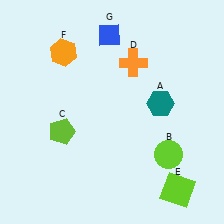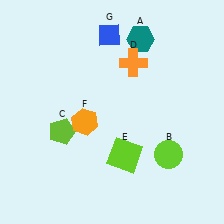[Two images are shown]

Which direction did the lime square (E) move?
The lime square (E) moved left.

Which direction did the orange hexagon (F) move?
The orange hexagon (F) moved down.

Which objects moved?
The objects that moved are: the teal hexagon (A), the lime square (E), the orange hexagon (F).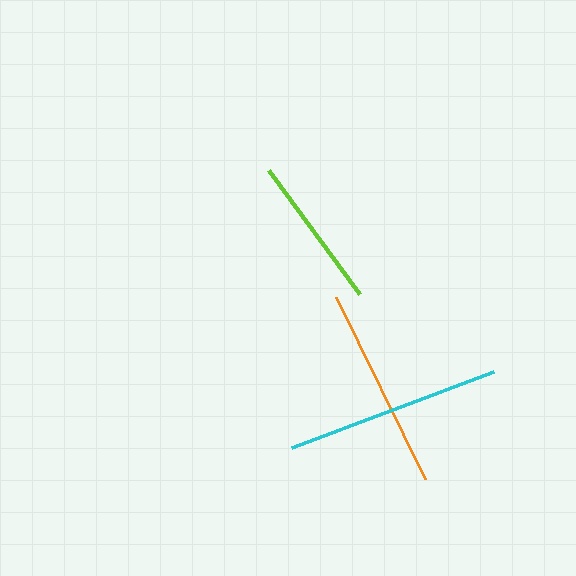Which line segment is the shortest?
The lime line is the shortest at approximately 154 pixels.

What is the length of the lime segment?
The lime segment is approximately 154 pixels long.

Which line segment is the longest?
The cyan line is the longest at approximately 215 pixels.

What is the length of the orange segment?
The orange segment is approximately 202 pixels long.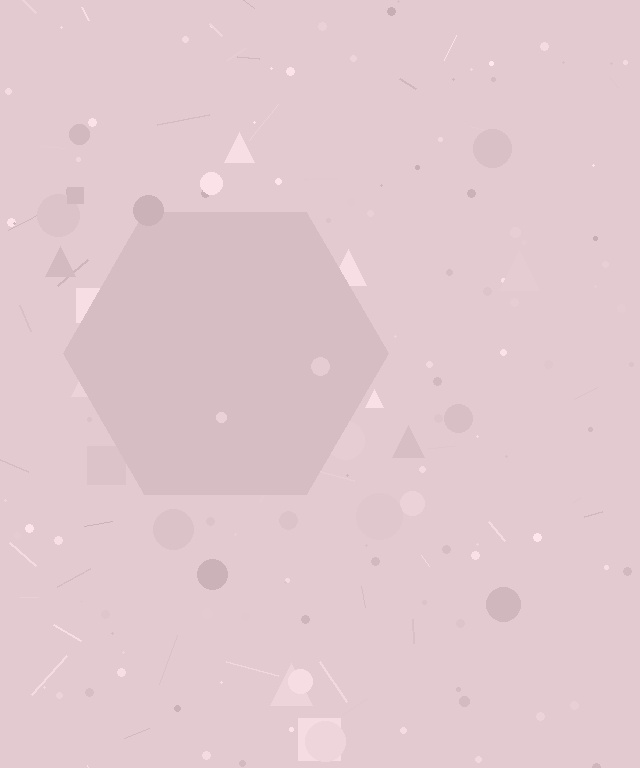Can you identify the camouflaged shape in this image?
The camouflaged shape is a hexagon.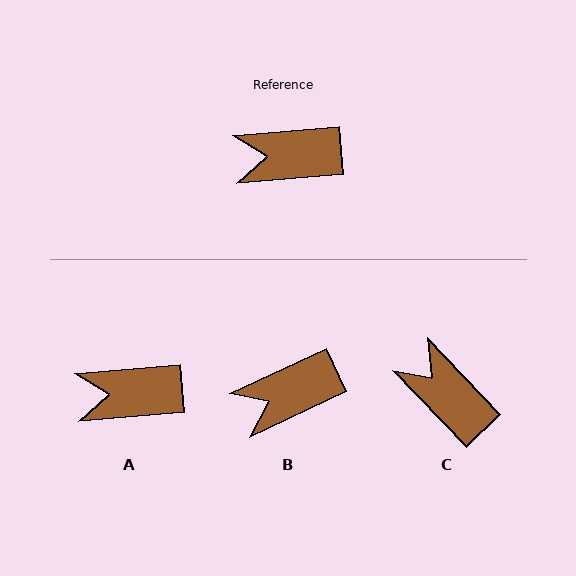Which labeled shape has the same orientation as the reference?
A.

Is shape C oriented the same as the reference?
No, it is off by about 51 degrees.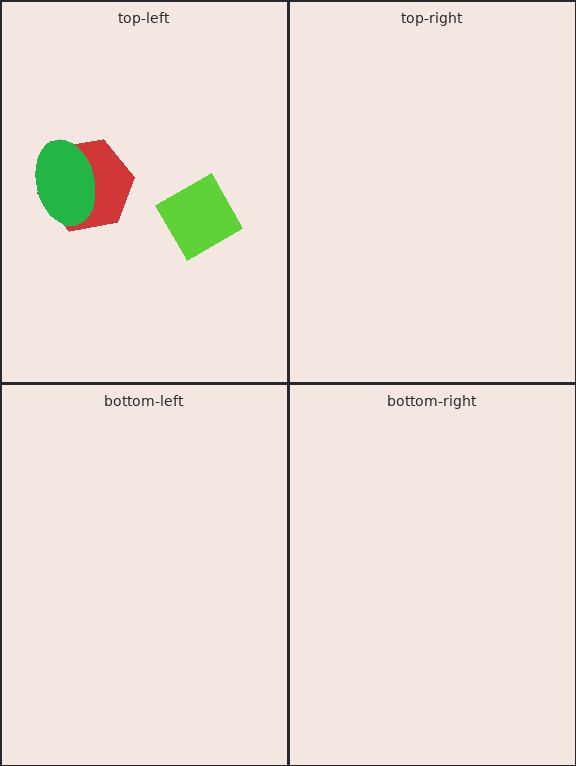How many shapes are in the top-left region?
3.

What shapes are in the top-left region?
The red hexagon, the green ellipse, the lime diamond.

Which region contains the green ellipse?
The top-left region.